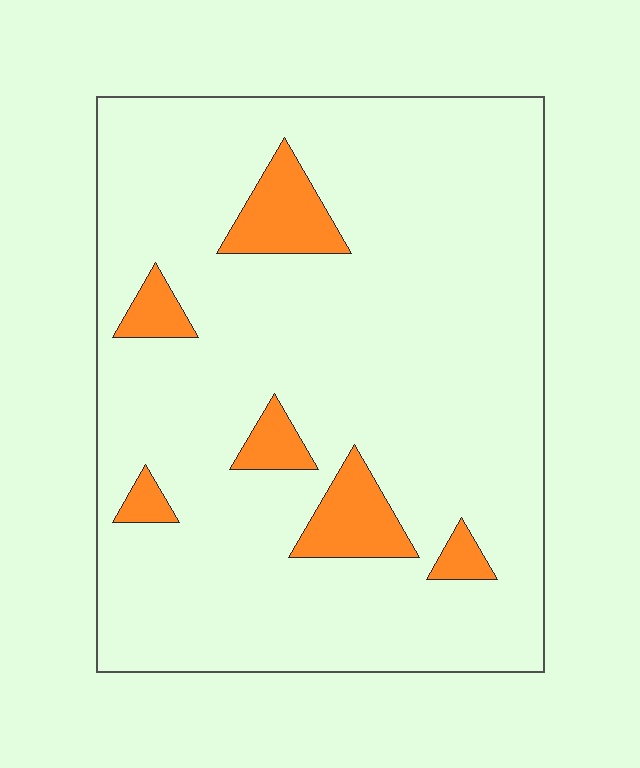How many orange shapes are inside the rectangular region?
6.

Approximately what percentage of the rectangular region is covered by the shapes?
Approximately 10%.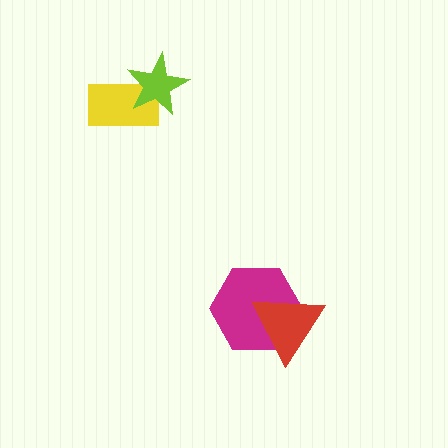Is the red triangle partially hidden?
No, no other shape covers it.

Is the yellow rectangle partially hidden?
Yes, it is partially covered by another shape.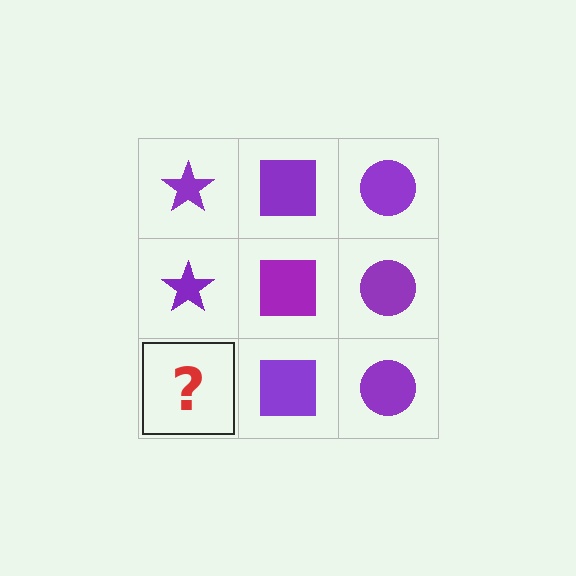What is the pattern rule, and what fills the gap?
The rule is that each column has a consistent shape. The gap should be filled with a purple star.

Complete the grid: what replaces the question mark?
The question mark should be replaced with a purple star.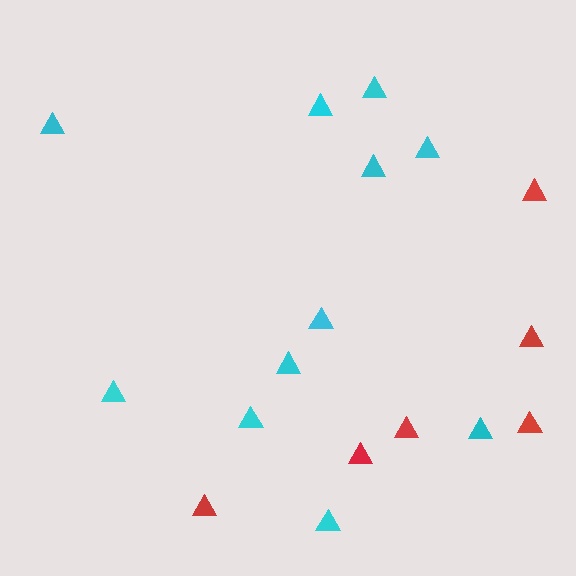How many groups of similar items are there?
There are 2 groups: one group of cyan triangles (11) and one group of red triangles (6).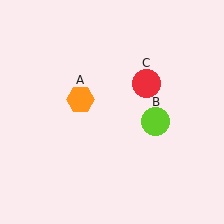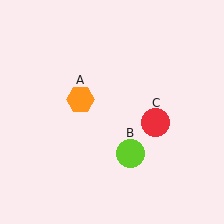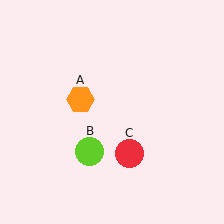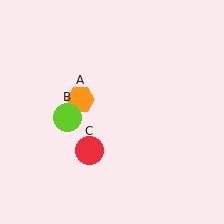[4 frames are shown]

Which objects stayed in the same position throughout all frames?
Orange hexagon (object A) remained stationary.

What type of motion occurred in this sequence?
The lime circle (object B), red circle (object C) rotated clockwise around the center of the scene.